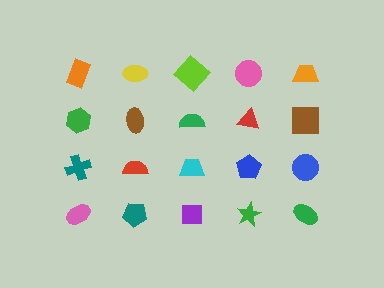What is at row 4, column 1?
A pink ellipse.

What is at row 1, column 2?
A yellow ellipse.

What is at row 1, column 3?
A lime diamond.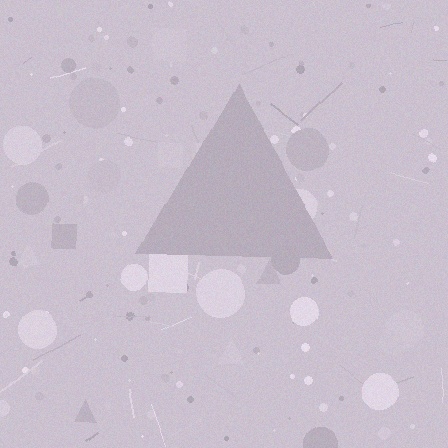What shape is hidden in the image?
A triangle is hidden in the image.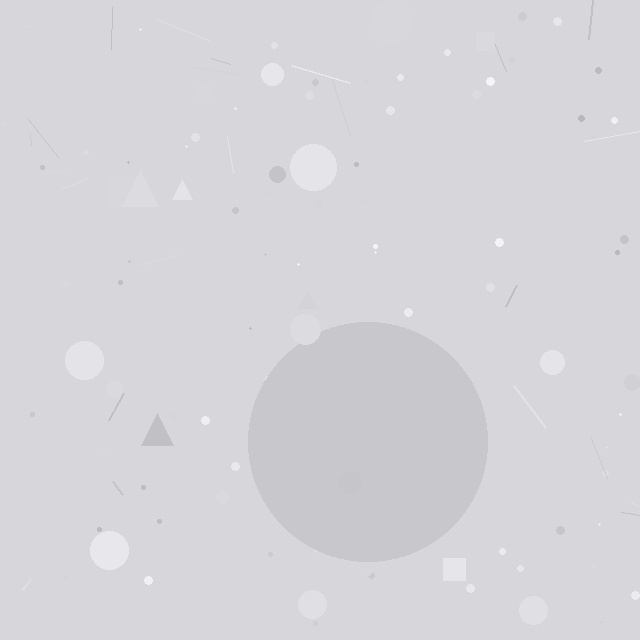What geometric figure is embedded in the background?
A circle is embedded in the background.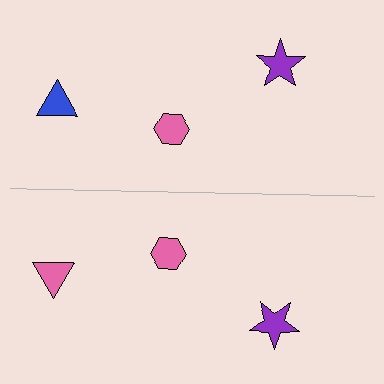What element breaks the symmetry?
The pink triangle on the bottom side breaks the symmetry — its mirror counterpart is blue.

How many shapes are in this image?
There are 6 shapes in this image.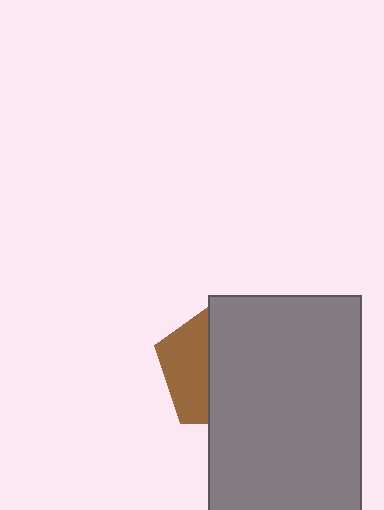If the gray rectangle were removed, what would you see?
You would see the complete brown pentagon.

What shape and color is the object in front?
The object in front is a gray rectangle.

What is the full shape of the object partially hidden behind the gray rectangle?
The partially hidden object is a brown pentagon.